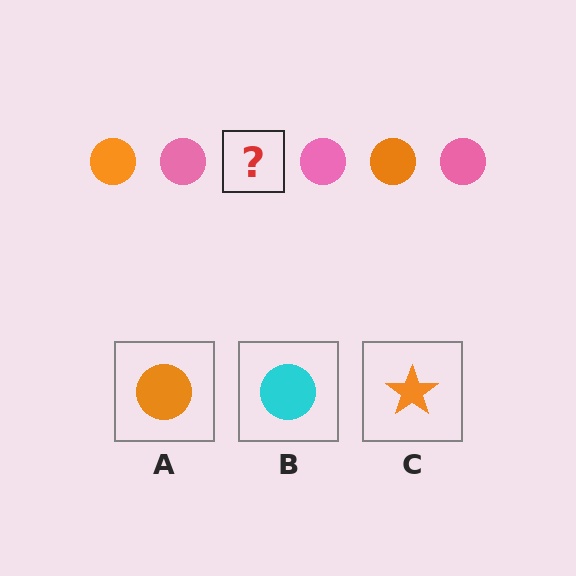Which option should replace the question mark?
Option A.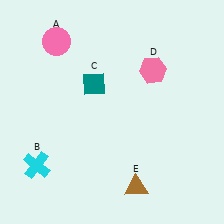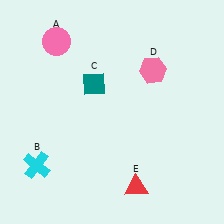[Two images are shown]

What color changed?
The triangle (E) changed from brown in Image 1 to red in Image 2.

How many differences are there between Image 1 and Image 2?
There is 1 difference between the two images.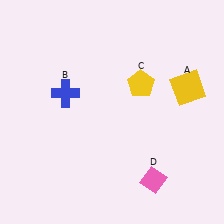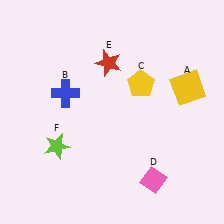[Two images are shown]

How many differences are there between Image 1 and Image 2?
There are 2 differences between the two images.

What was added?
A red star (E), a lime star (F) were added in Image 2.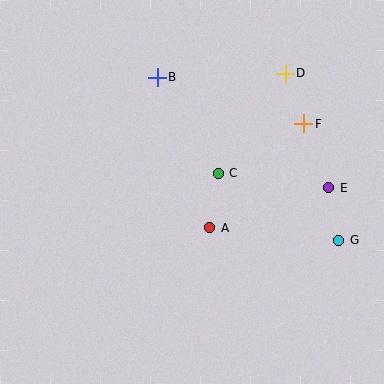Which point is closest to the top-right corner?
Point D is closest to the top-right corner.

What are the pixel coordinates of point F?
Point F is at (304, 124).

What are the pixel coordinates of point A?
Point A is at (210, 228).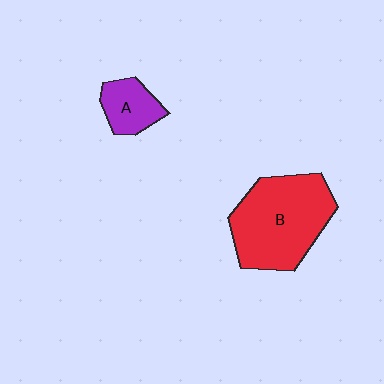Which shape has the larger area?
Shape B (red).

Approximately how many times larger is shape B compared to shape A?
Approximately 2.9 times.